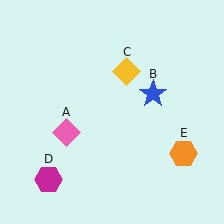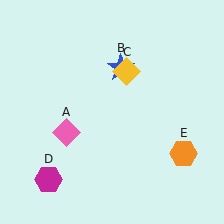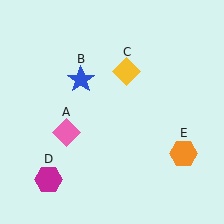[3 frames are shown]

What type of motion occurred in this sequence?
The blue star (object B) rotated counterclockwise around the center of the scene.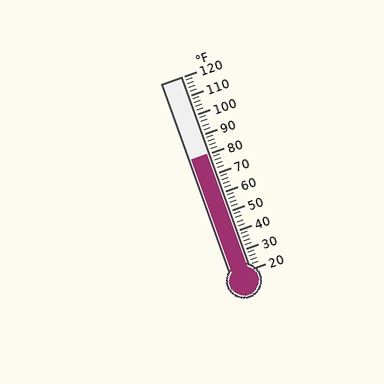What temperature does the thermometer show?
The thermometer shows approximately 80°F.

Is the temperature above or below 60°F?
The temperature is above 60°F.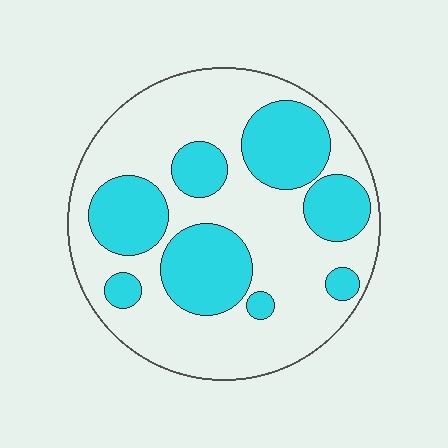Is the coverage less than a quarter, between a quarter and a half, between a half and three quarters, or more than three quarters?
Between a quarter and a half.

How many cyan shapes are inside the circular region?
8.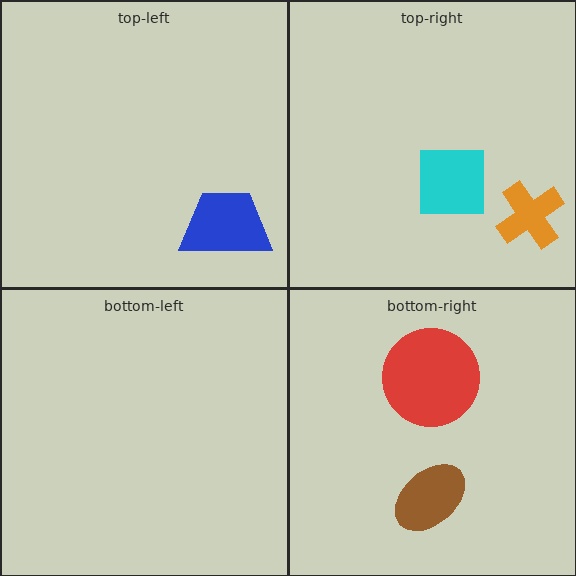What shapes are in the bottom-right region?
The brown ellipse, the red circle.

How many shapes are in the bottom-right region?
2.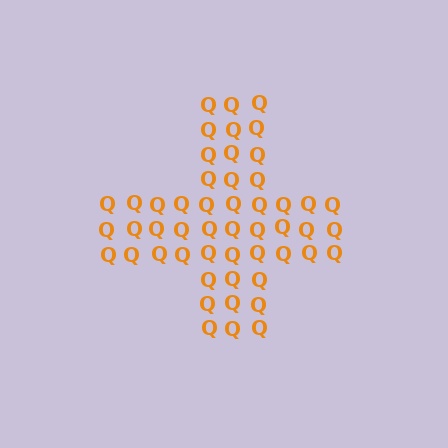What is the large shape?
The large shape is a cross.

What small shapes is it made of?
It is made of small letter Q's.